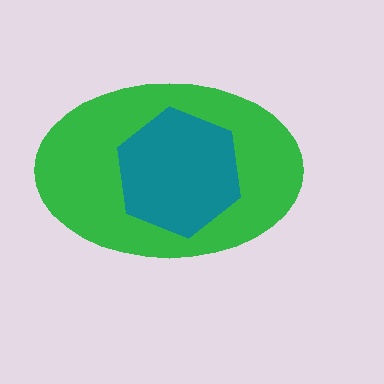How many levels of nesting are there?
2.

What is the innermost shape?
The teal hexagon.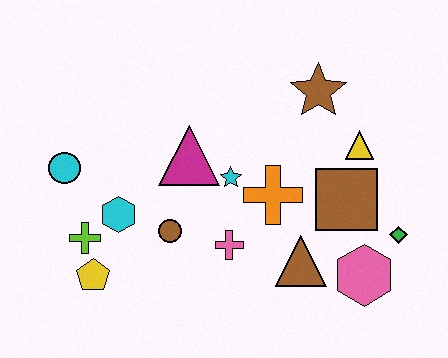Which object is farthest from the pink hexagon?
The cyan circle is farthest from the pink hexagon.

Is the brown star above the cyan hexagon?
Yes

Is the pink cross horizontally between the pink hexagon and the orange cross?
No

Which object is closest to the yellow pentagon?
The lime cross is closest to the yellow pentagon.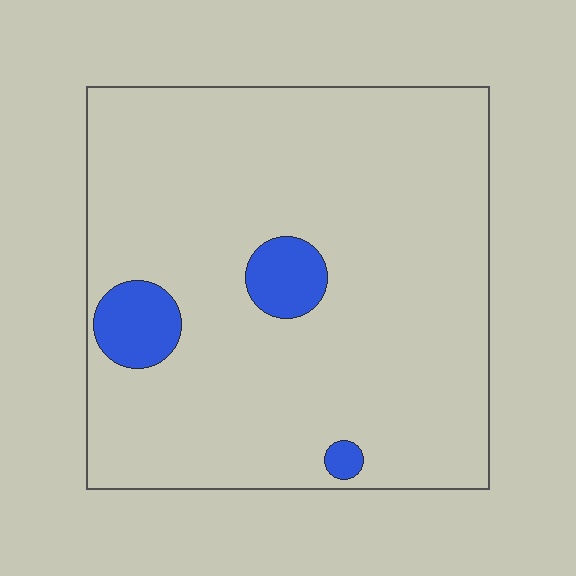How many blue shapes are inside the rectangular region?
3.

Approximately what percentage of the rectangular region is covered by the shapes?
Approximately 10%.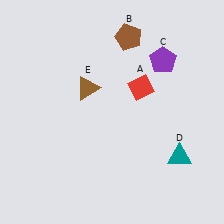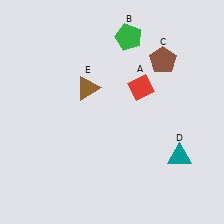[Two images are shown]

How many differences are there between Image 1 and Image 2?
There are 2 differences between the two images.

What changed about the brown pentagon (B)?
In Image 1, B is brown. In Image 2, it changed to green.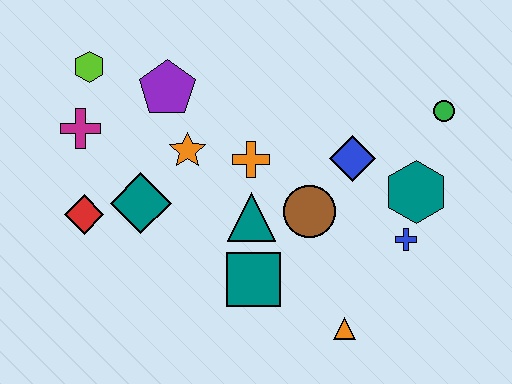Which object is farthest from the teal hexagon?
The lime hexagon is farthest from the teal hexagon.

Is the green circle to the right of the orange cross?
Yes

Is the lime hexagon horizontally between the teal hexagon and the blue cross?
No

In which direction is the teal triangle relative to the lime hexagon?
The teal triangle is to the right of the lime hexagon.